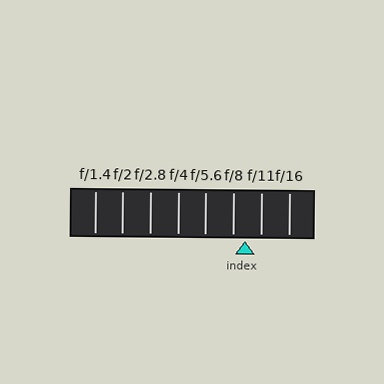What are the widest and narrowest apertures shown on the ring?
The widest aperture shown is f/1.4 and the narrowest is f/16.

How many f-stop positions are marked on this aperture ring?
There are 8 f-stop positions marked.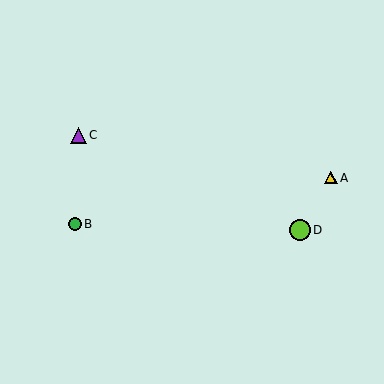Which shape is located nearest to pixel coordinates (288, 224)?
The lime circle (labeled D) at (300, 230) is nearest to that location.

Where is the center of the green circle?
The center of the green circle is at (75, 224).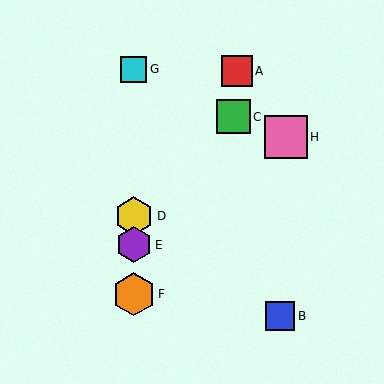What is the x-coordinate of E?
Object E is at x≈134.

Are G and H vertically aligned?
No, G is at x≈134 and H is at x≈286.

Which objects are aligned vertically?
Objects D, E, F, G are aligned vertically.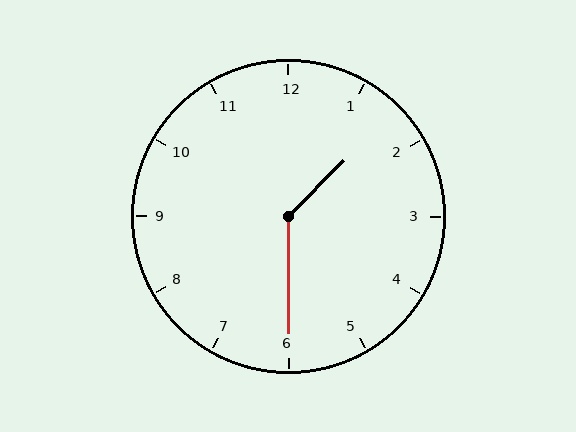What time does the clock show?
1:30.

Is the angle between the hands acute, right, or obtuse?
It is obtuse.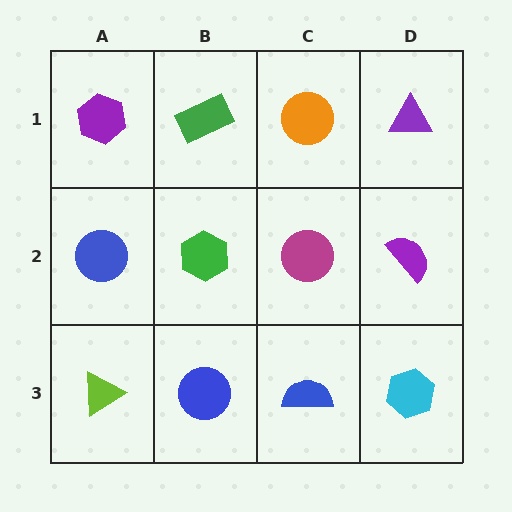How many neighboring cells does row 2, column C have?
4.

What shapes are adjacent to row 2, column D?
A purple triangle (row 1, column D), a cyan hexagon (row 3, column D), a magenta circle (row 2, column C).